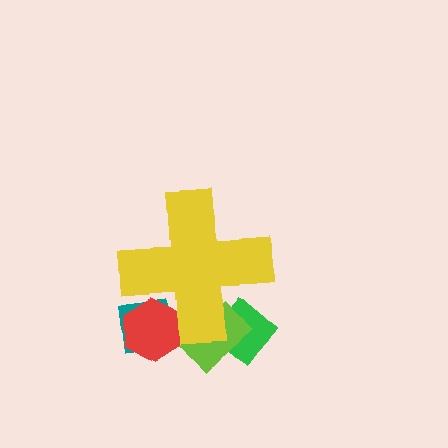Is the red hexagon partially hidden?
Yes, the red hexagon is partially hidden behind the yellow cross.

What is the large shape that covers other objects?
A yellow cross.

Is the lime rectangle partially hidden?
Yes, the lime rectangle is partially hidden behind the yellow cross.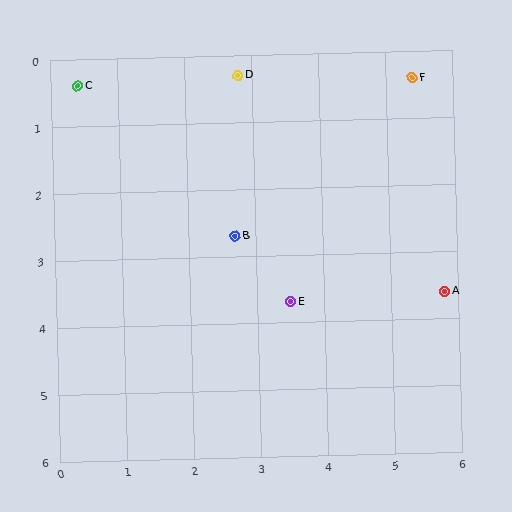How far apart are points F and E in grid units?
Points F and E are about 3.8 grid units apart.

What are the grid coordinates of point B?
Point B is at approximately (2.7, 2.7).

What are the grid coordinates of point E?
Point E is at approximately (3.5, 3.7).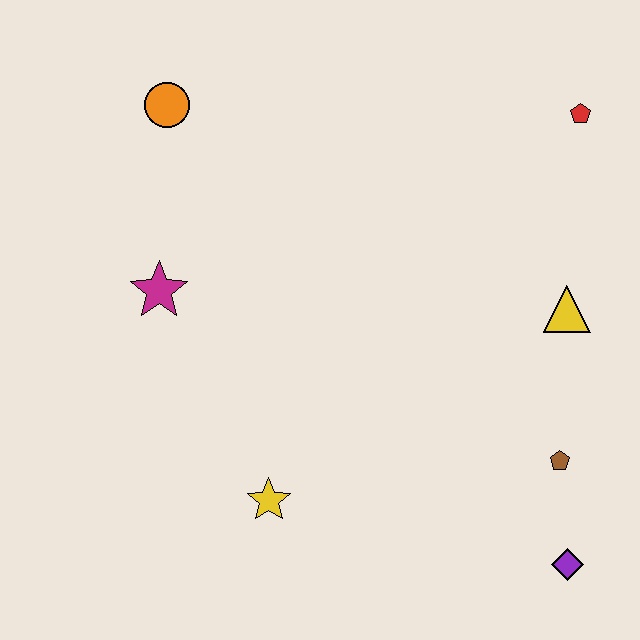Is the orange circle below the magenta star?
No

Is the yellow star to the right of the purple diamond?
No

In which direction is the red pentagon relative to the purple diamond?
The red pentagon is above the purple diamond.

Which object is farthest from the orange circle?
The purple diamond is farthest from the orange circle.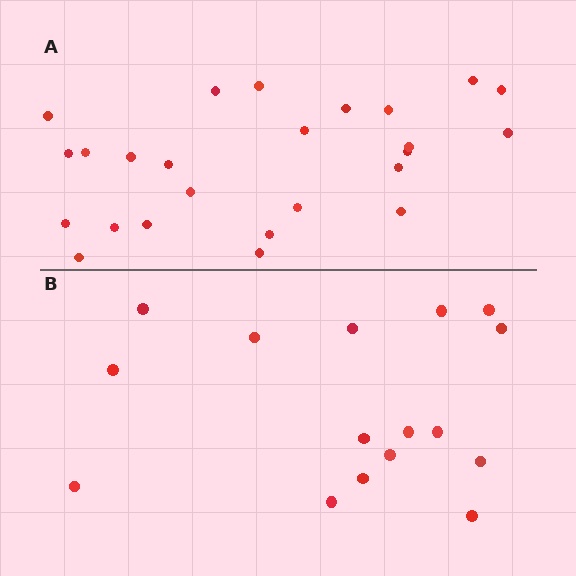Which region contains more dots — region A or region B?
Region A (the top region) has more dots.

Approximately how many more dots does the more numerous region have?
Region A has roughly 8 or so more dots than region B.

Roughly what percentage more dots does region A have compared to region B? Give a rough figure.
About 55% more.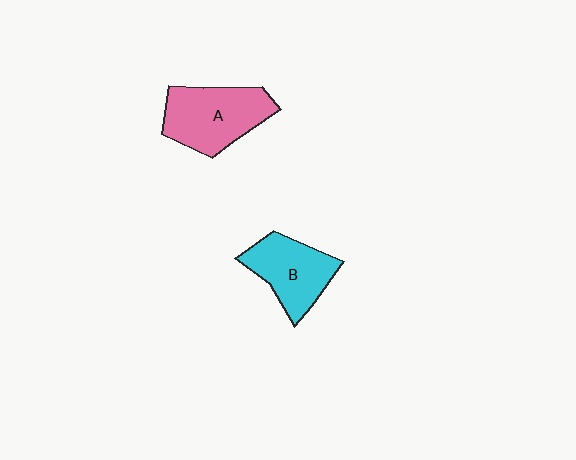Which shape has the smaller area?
Shape B (cyan).